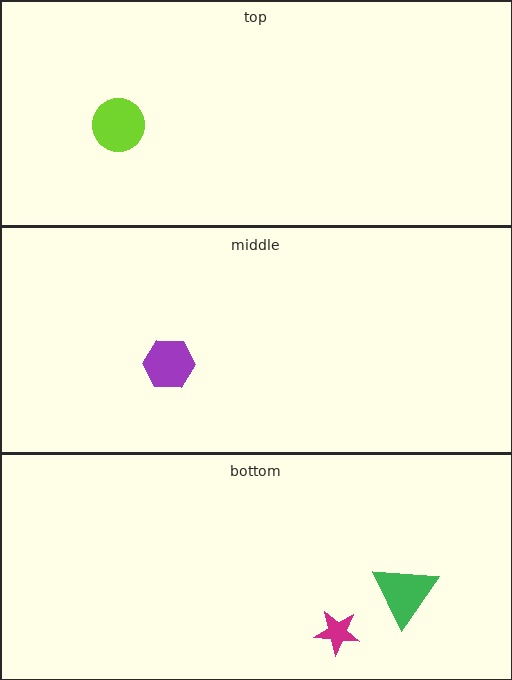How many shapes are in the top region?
1.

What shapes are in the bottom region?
The magenta star, the green triangle.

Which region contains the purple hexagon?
The middle region.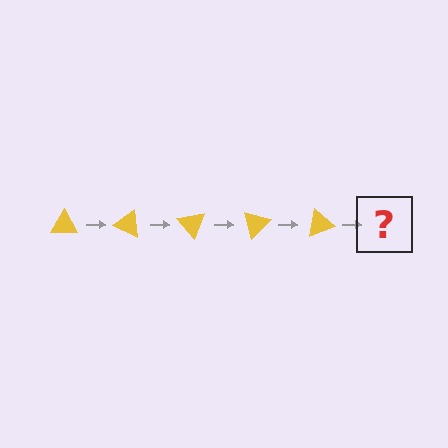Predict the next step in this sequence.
The next step is a yellow triangle rotated 125 degrees.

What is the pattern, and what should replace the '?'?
The pattern is that the triangle rotates 25 degrees each step. The '?' should be a yellow triangle rotated 125 degrees.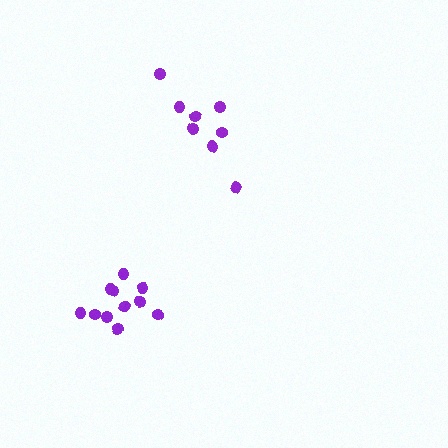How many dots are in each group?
Group 1: 12 dots, Group 2: 8 dots (20 total).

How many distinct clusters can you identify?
There are 2 distinct clusters.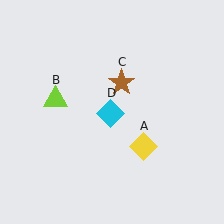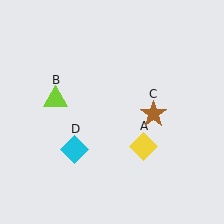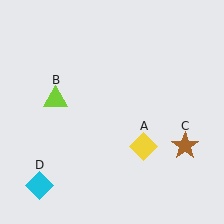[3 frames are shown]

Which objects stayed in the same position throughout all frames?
Yellow diamond (object A) and lime triangle (object B) remained stationary.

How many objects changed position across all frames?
2 objects changed position: brown star (object C), cyan diamond (object D).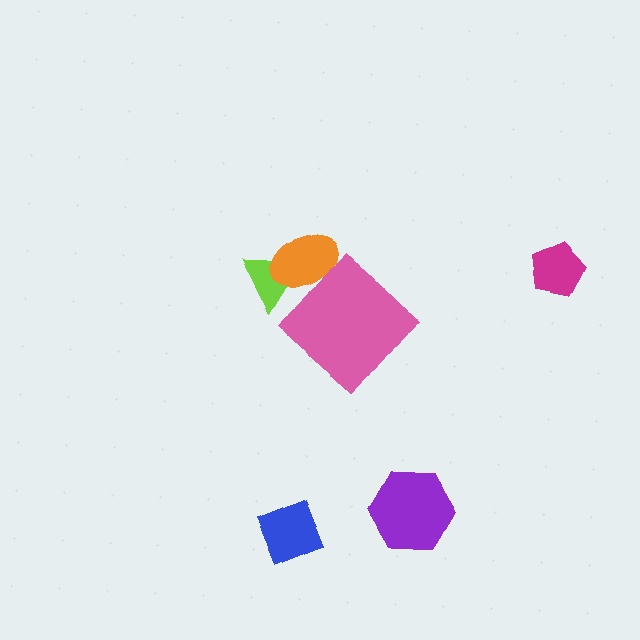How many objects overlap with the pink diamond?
1 object overlaps with the pink diamond.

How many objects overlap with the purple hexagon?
0 objects overlap with the purple hexagon.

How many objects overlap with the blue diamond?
0 objects overlap with the blue diamond.